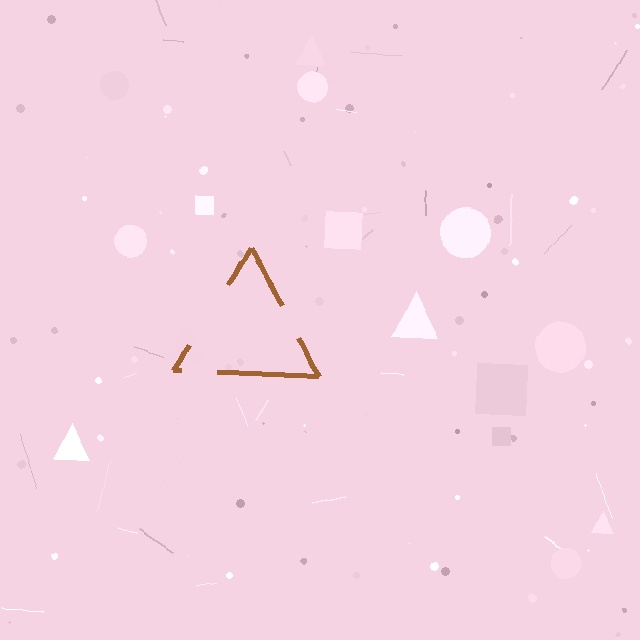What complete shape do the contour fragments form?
The contour fragments form a triangle.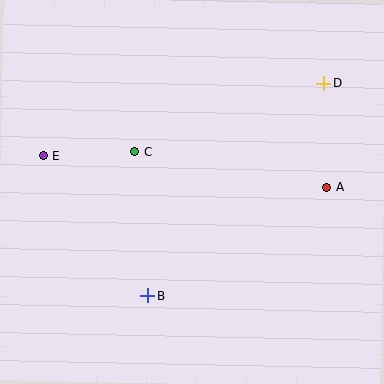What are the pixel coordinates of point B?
Point B is at (147, 296).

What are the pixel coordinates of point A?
Point A is at (327, 187).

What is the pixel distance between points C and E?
The distance between C and E is 91 pixels.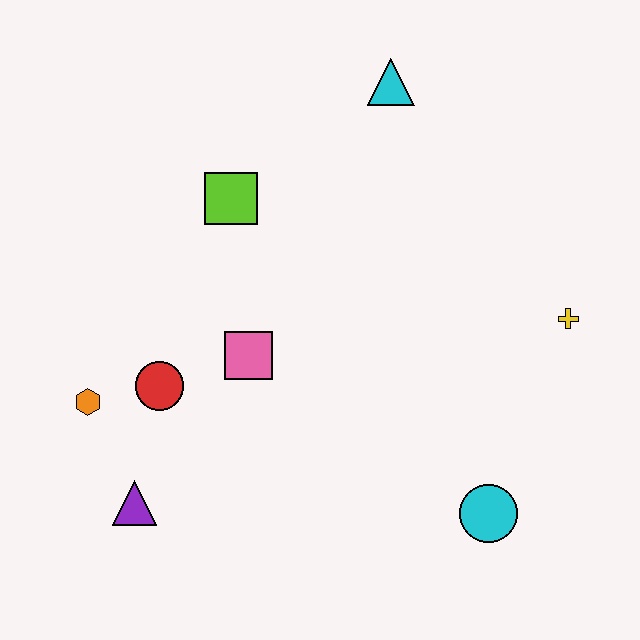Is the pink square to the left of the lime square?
No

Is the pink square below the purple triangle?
No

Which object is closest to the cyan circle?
The yellow cross is closest to the cyan circle.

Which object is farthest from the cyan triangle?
The purple triangle is farthest from the cyan triangle.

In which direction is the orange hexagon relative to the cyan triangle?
The orange hexagon is below the cyan triangle.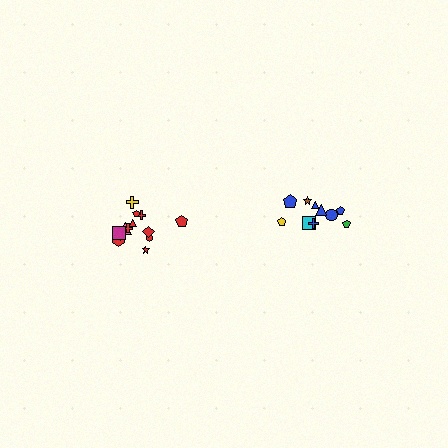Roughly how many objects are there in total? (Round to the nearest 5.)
Roughly 25 objects in total.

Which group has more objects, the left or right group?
The left group.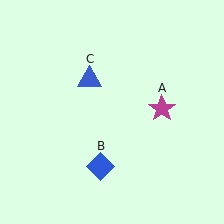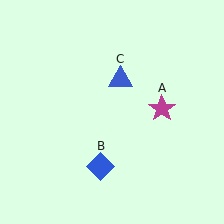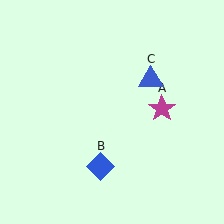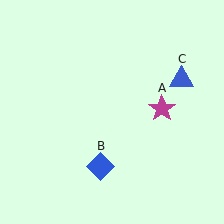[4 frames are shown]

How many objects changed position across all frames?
1 object changed position: blue triangle (object C).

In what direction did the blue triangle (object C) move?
The blue triangle (object C) moved right.